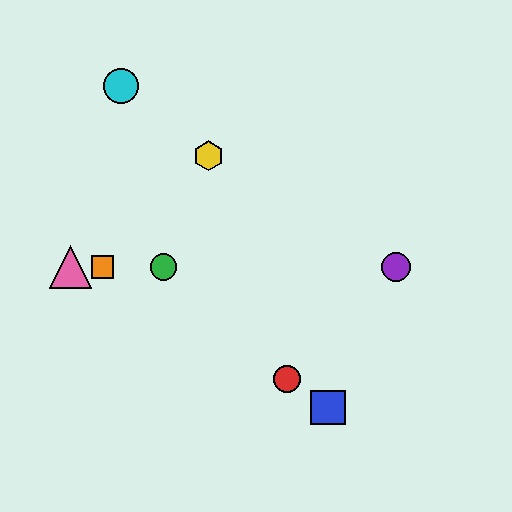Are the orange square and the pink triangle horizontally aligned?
Yes, both are at y≈267.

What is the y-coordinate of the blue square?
The blue square is at y≈407.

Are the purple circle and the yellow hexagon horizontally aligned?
No, the purple circle is at y≈267 and the yellow hexagon is at y≈156.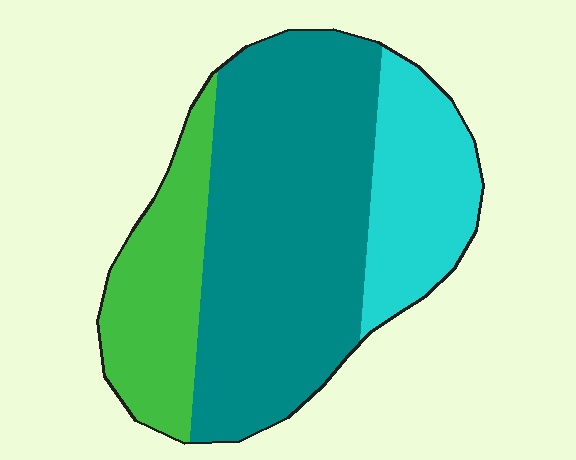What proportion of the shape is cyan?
Cyan takes up between a sixth and a third of the shape.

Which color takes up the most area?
Teal, at roughly 55%.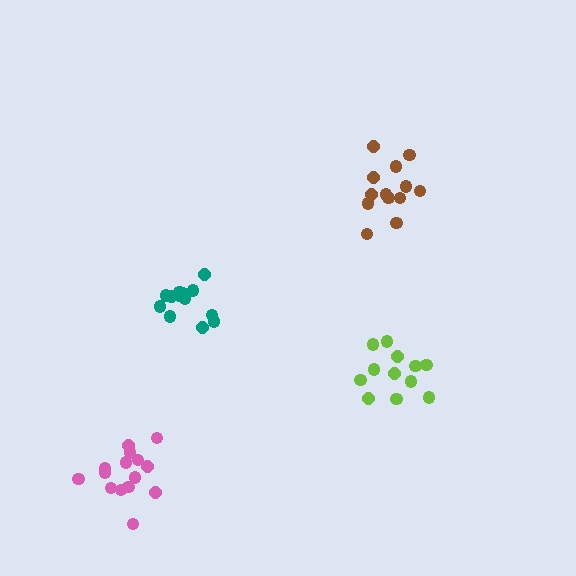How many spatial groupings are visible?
There are 4 spatial groupings.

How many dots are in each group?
Group 1: 13 dots, Group 2: 15 dots, Group 3: 12 dots, Group 4: 14 dots (54 total).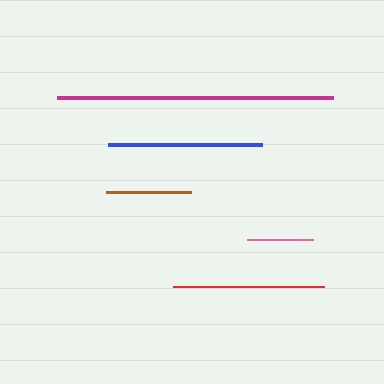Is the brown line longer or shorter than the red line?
The red line is longer than the brown line.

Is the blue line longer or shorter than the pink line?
The blue line is longer than the pink line.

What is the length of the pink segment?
The pink segment is approximately 67 pixels long.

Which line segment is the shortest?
The pink line is the shortest at approximately 67 pixels.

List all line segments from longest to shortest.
From longest to shortest: magenta, blue, red, brown, pink.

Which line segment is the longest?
The magenta line is the longest at approximately 276 pixels.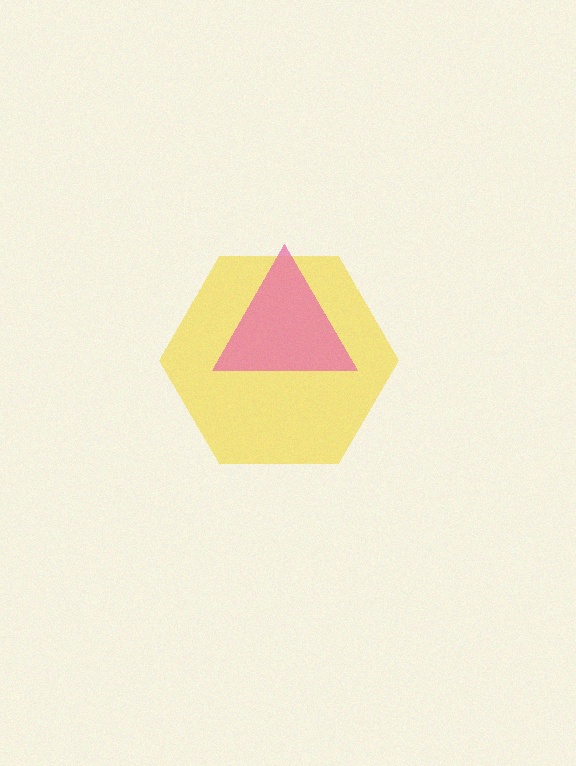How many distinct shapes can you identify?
There are 2 distinct shapes: a yellow hexagon, a pink triangle.